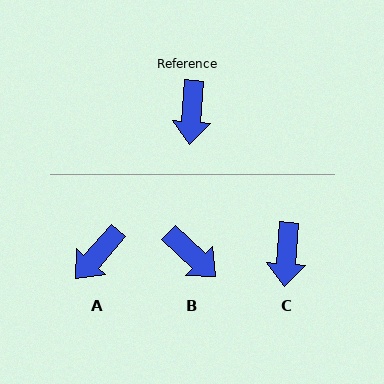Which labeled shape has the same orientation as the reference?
C.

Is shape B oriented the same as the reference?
No, it is off by about 51 degrees.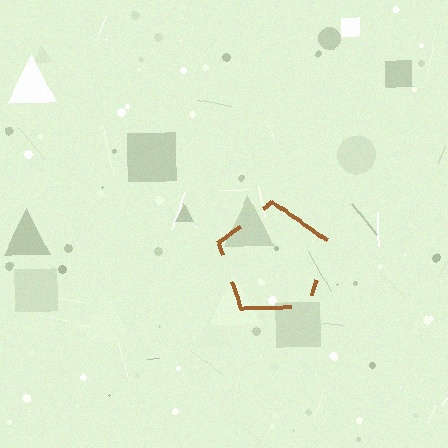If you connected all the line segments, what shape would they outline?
They would outline a pentagon.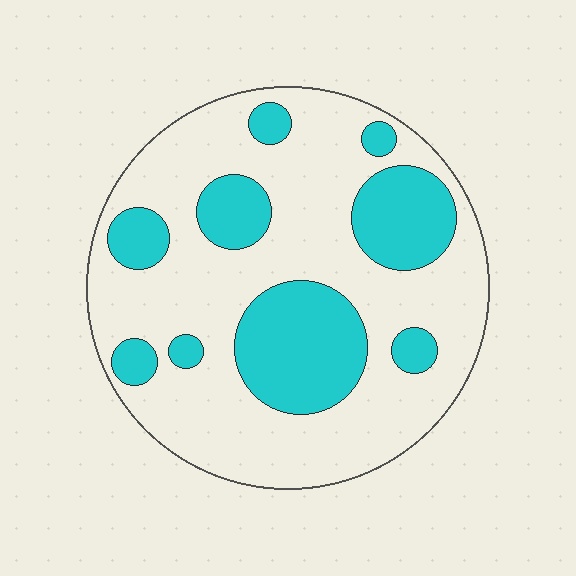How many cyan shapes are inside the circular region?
9.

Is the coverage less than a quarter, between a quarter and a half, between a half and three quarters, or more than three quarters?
Between a quarter and a half.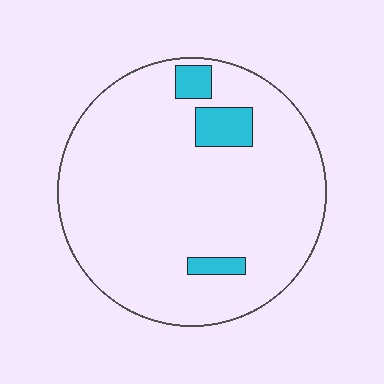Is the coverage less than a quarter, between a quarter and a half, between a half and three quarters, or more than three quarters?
Less than a quarter.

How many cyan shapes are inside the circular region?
3.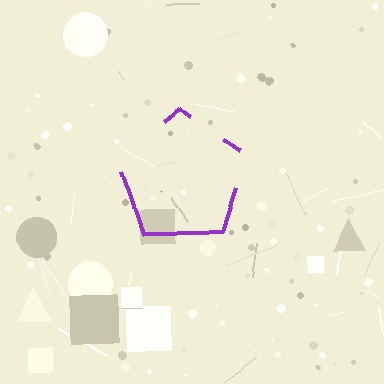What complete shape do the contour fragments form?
The contour fragments form a pentagon.